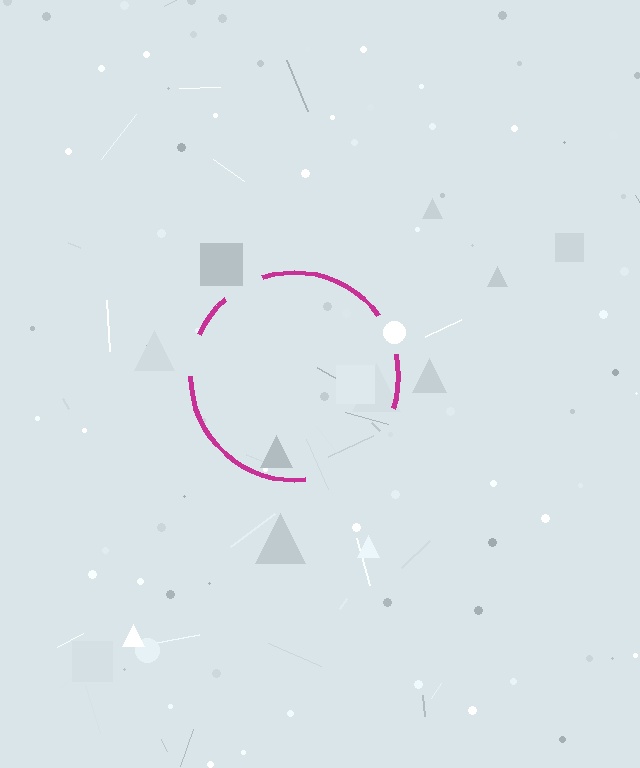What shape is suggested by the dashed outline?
The dashed outline suggests a circle.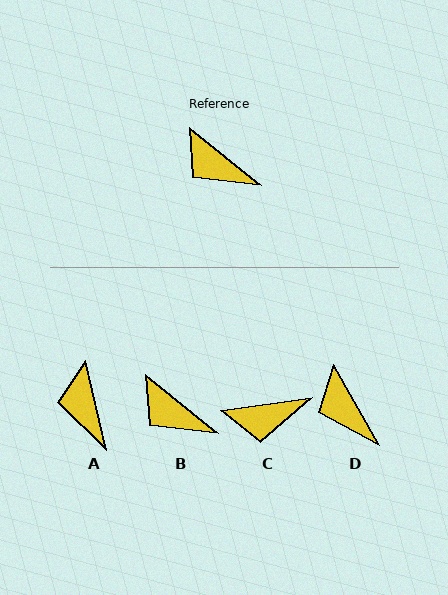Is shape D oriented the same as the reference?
No, it is off by about 21 degrees.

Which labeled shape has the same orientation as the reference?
B.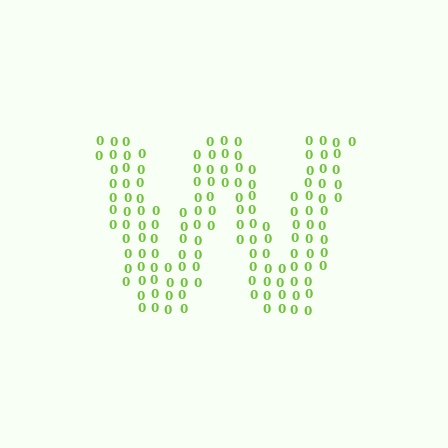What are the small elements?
The small elements are digit 0's.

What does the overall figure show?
The overall figure shows the letter W.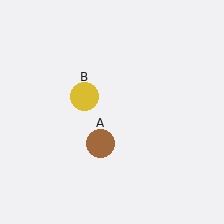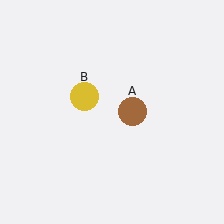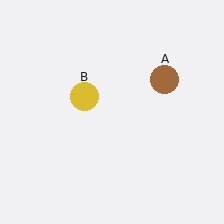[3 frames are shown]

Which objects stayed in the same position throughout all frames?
Yellow circle (object B) remained stationary.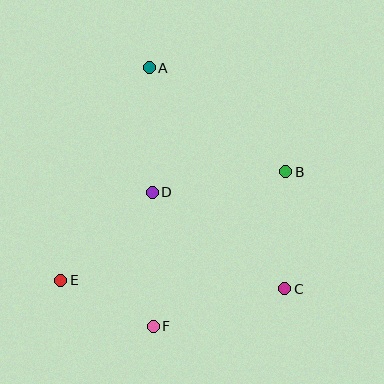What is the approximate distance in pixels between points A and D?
The distance between A and D is approximately 124 pixels.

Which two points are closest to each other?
Points E and F are closest to each other.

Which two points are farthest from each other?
Points A and C are farthest from each other.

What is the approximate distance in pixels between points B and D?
The distance between B and D is approximately 135 pixels.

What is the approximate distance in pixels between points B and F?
The distance between B and F is approximately 204 pixels.